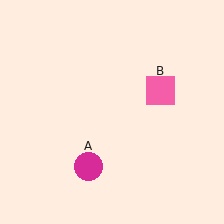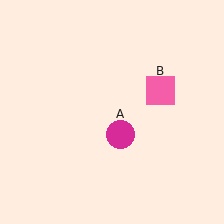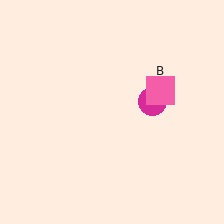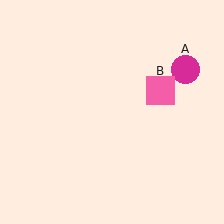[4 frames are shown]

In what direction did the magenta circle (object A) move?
The magenta circle (object A) moved up and to the right.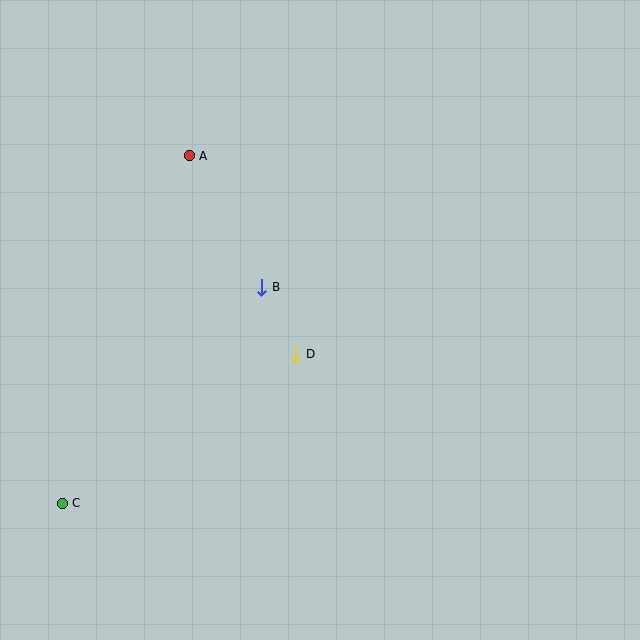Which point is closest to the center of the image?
Point D at (296, 354) is closest to the center.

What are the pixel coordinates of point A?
Point A is at (189, 156).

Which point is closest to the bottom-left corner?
Point C is closest to the bottom-left corner.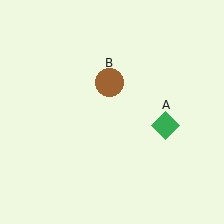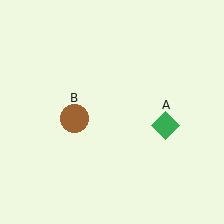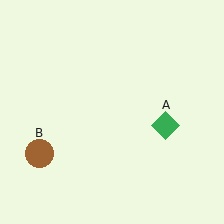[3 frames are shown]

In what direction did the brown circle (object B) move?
The brown circle (object B) moved down and to the left.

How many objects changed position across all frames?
1 object changed position: brown circle (object B).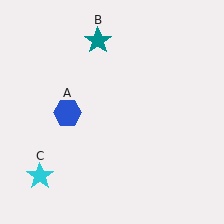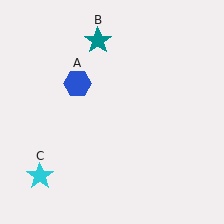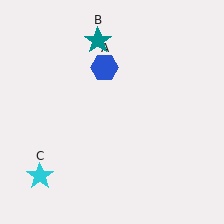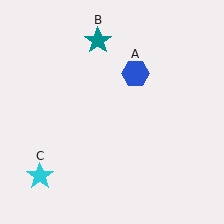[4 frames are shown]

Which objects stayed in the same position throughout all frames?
Teal star (object B) and cyan star (object C) remained stationary.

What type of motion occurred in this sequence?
The blue hexagon (object A) rotated clockwise around the center of the scene.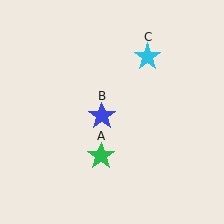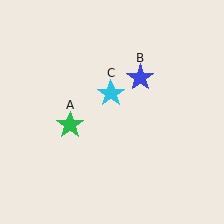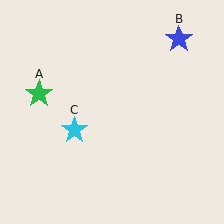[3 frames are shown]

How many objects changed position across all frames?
3 objects changed position: green star (object A), blue star (object B), cyan star (object C).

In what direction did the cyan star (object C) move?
The cyan star (object C) moved down and to the left.